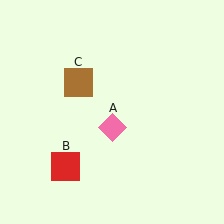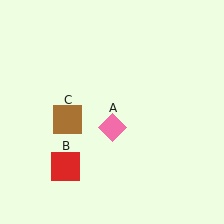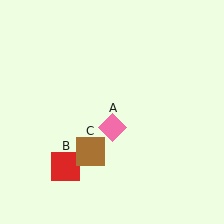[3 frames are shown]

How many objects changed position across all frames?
1 object changed position: brown square (object C).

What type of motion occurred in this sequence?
The brown square (object C) rotated counterclockwise around the center of the scene.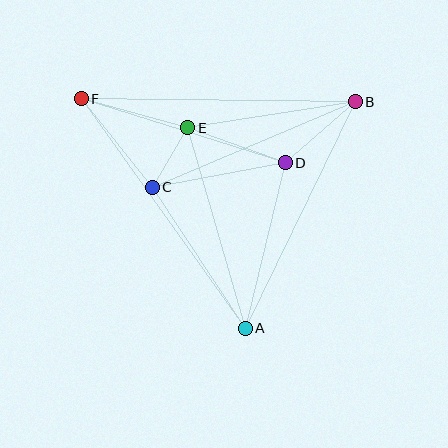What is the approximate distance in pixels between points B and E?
The distance between B and E is approximately 170 pixels.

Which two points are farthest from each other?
Points A and F are farthest from each other.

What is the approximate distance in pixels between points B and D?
The distance between B and D is approximately 93 pixels.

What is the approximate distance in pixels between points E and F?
The distance between E and F is approximately 110 pixels.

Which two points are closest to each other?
Points C and E are closest to each other.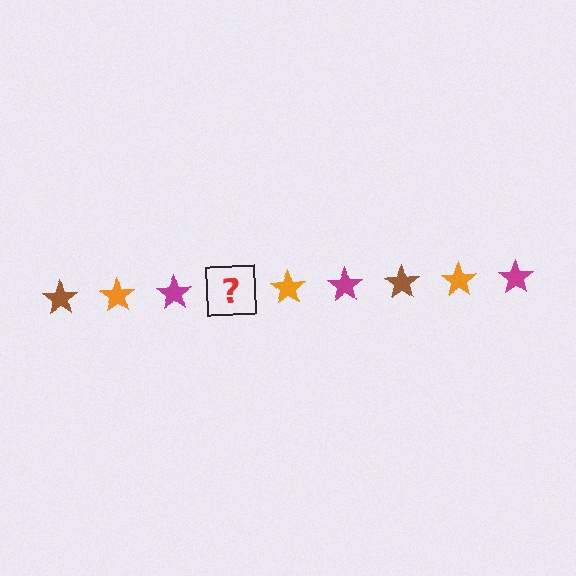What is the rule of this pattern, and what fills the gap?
The rule is that the pattern cycles through brown, orange, magenta stars. The gap should be filled with a brown star.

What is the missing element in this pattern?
The missing element is a brown star.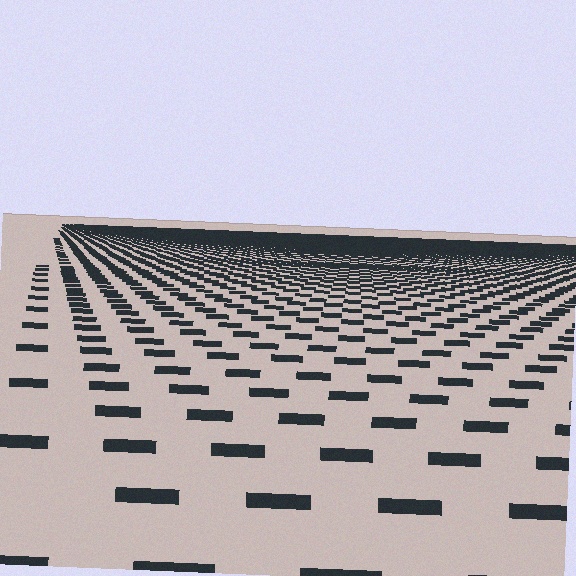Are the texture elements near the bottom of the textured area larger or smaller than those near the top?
Larger. Near the bottom, elements are closer to the viewer and appear at a bigger on-screen size.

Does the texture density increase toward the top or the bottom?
Density increases toward the top.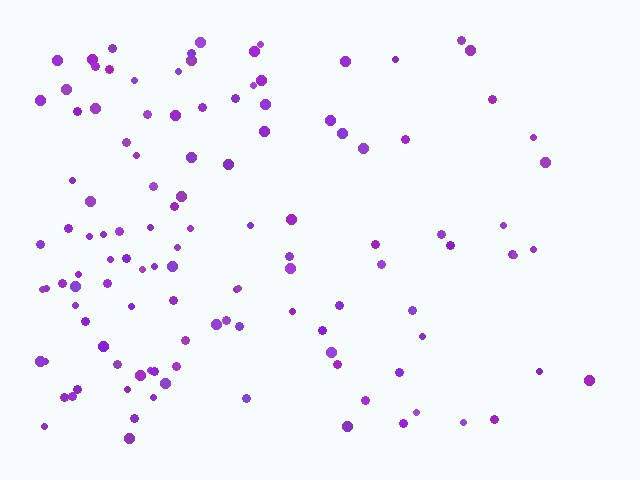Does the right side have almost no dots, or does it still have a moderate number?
Still a moderate number, just noticeably fewer than the left.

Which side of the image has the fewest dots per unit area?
The right.